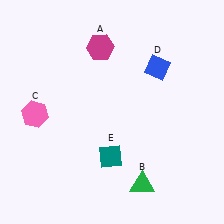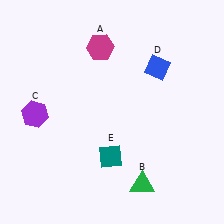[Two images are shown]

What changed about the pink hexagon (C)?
In Image 1, C is pink. In Image 2, it changed to purple.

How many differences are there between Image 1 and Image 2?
There is 1 difference between the two images.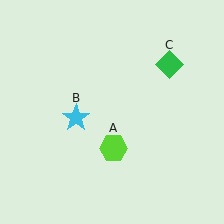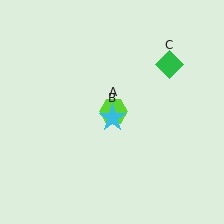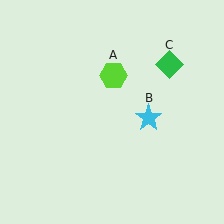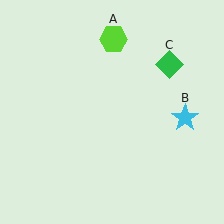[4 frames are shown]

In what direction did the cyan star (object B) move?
The cyan star (object B) moved right.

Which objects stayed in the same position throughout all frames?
Green diamond (object C) remained stationary.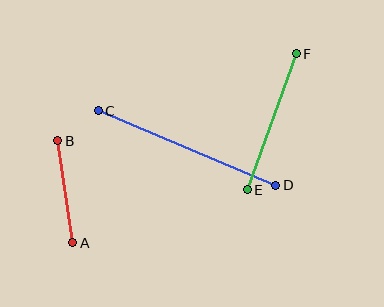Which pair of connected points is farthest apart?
Points C and D are farthest apart.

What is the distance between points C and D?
The distance is approximately 192 pixels.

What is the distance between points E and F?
The distance is approximately 145 pixels.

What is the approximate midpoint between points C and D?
The midpoint is at approximately (187, 148) pixels.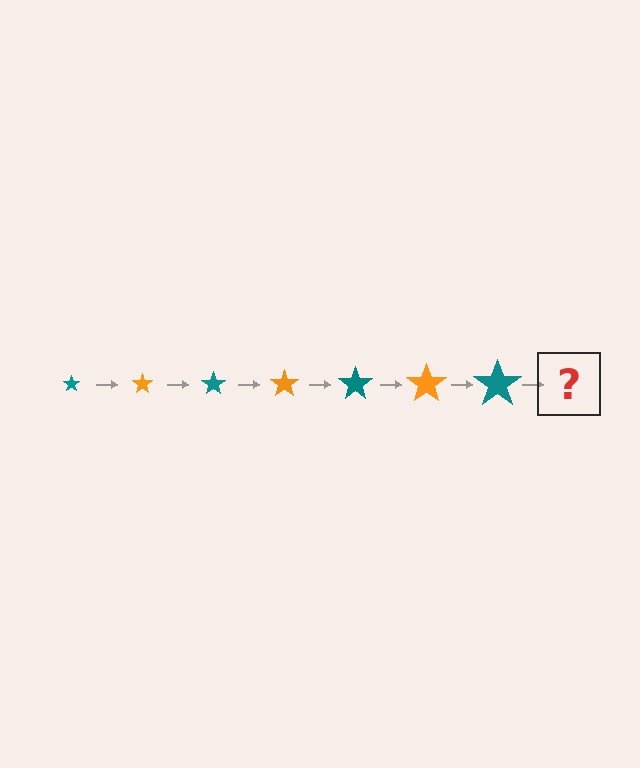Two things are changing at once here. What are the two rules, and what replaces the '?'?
The two rules are that the star grows larger each step and the color cycles through teal and orange. The '?' should be an orange star, larger than the previous one.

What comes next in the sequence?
The next element should be an orange star, larger than the previous one.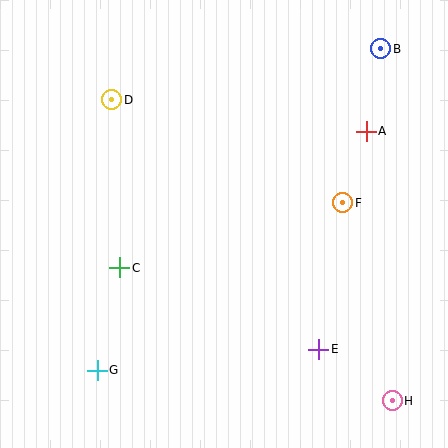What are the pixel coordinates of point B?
Point B is at (381, 49).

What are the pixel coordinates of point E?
Point E is at (319, 349).